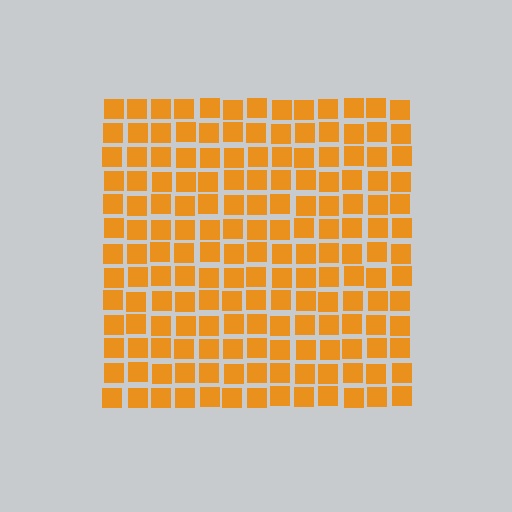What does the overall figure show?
The overall figure shows a square.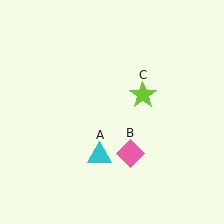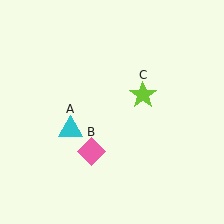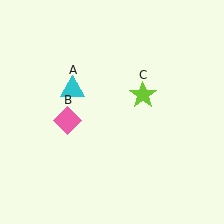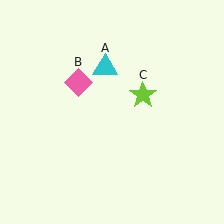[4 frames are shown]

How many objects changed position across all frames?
2 objects changed position: cyan triangle (object A), pink diamond (object B).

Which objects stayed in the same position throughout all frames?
Lime star (object C) remained stationary.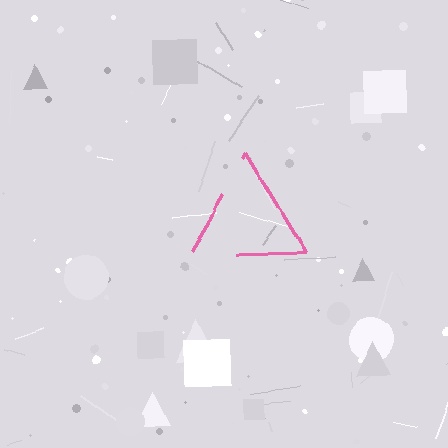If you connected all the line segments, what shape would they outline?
They would outline a triangle.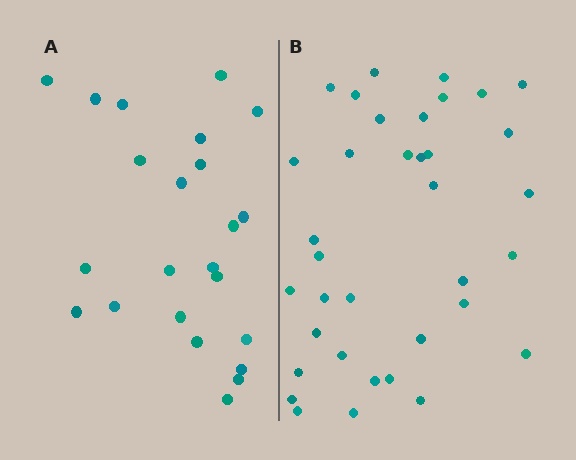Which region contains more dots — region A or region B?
Region B (the right region) has more dots.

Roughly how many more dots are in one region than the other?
Region B has approximately 15 more dots than region A.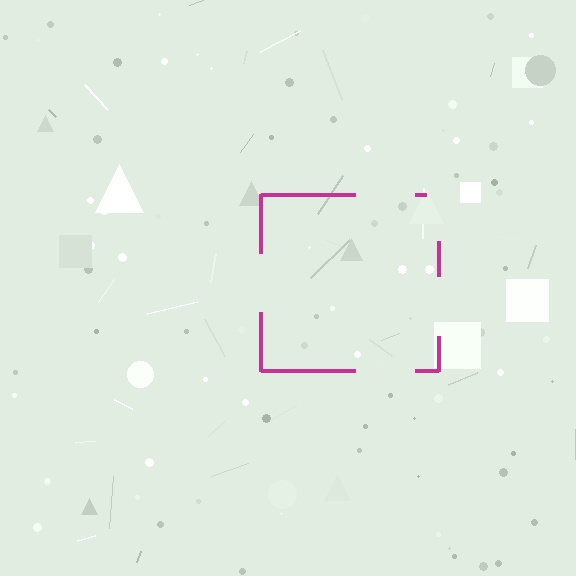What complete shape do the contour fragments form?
The contour fragments form a square.